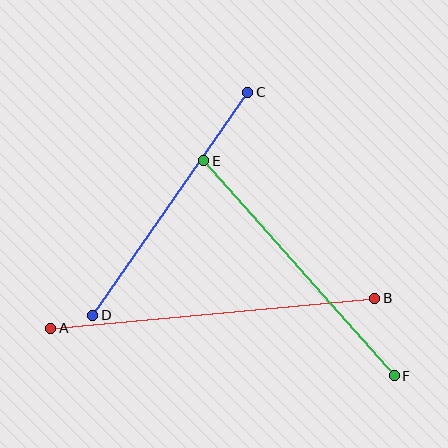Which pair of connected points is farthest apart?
Points A and B are farthest apart.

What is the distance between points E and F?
The distance is approximately 287 pixels.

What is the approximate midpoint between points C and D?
The midpoint is at approximately (170, 204) pixels.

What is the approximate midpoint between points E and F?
The midpoint is at approximately (299, 268) pixels.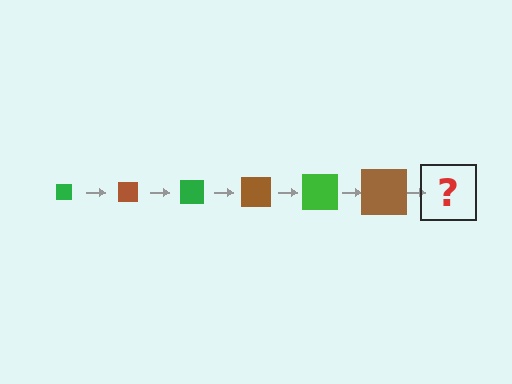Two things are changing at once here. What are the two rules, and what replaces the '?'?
The two rules are that the square grows larger each step and the color cycles through green and brown. The '?' should be a green square, larger than the previous one.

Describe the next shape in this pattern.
It should be a green square, larger than the previous one.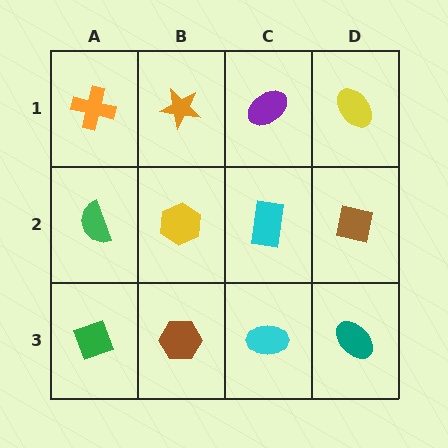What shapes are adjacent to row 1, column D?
A brown square (row 2, column D), a purple ellipse (row 1, column C).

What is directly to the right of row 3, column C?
A teal ellipse.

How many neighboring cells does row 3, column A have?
2.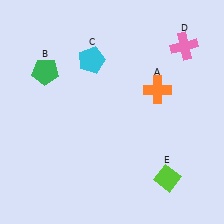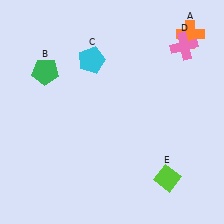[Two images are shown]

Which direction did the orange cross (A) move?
The orange cross (A) moved up.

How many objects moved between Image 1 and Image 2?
1 object moved between the two images.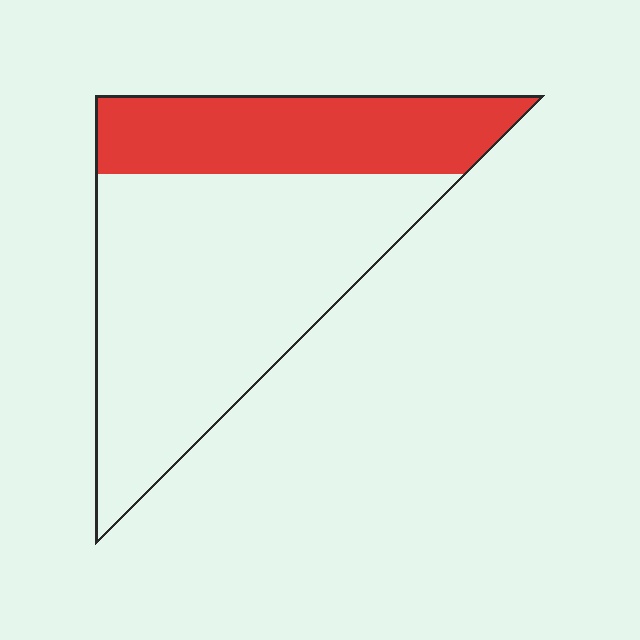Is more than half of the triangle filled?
No.